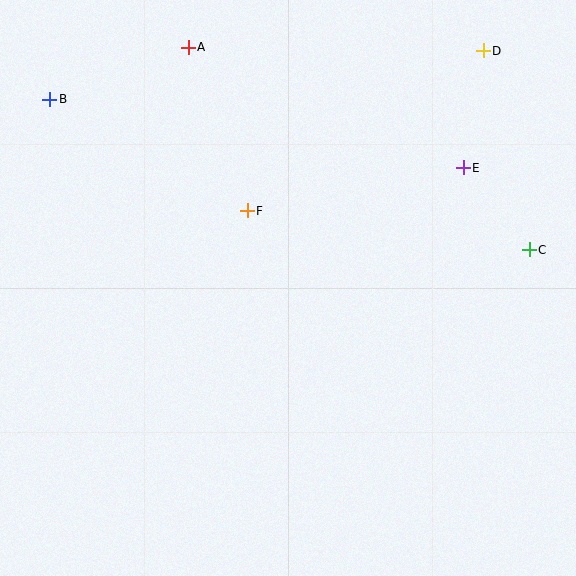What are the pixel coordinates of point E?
Point E is at (463, 168).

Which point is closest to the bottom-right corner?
Point C is closest to the bottom-right corner.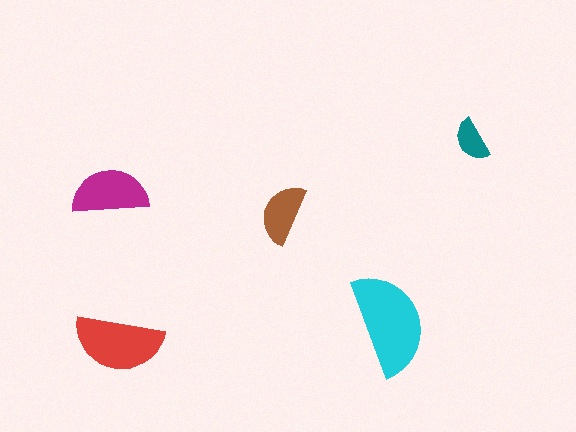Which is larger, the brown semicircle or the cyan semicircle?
The cyan one.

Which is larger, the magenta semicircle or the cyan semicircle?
The cyan one.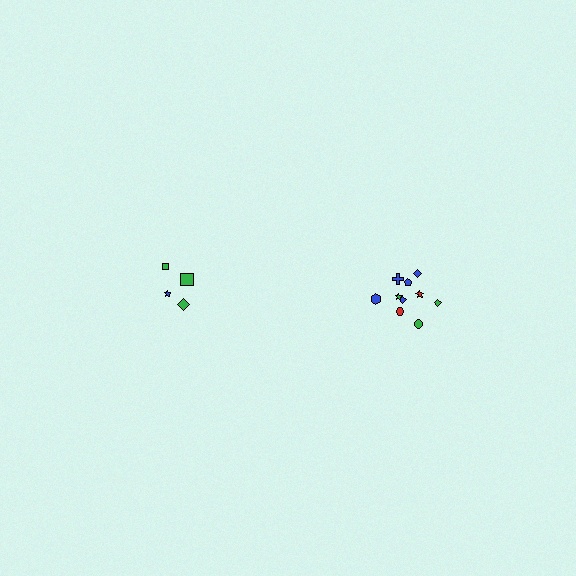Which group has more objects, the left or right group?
The right group.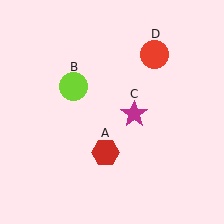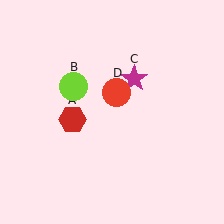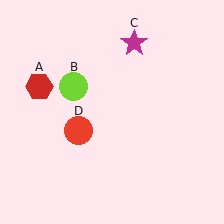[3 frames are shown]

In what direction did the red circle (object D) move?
The red circle (object D) moved down and to the left.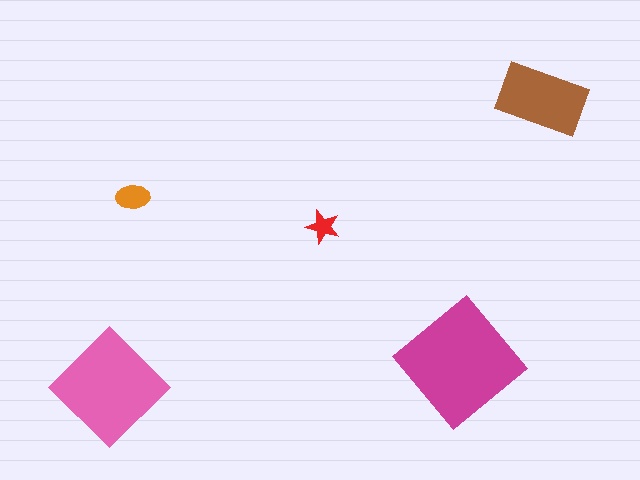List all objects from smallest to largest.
The red star, the orange ellipse, the brown rectangle, the pink diamond, the magenta diamond.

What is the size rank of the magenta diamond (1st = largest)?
1st.